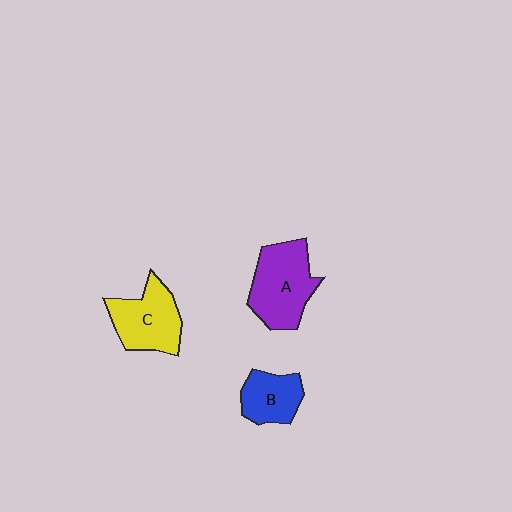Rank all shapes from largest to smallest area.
From largest to smallest: A (purple), C (yellow), B (blue).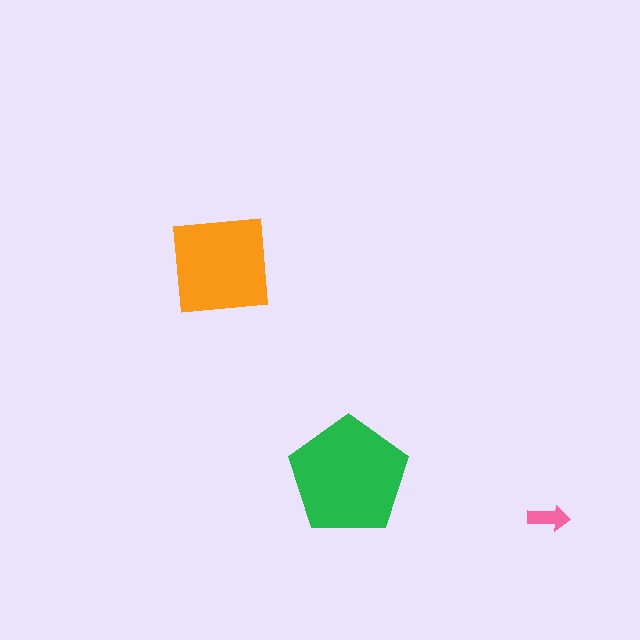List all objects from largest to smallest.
The green pentagon, the orange square, the pink arrow.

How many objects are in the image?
There are 3 objects in the image.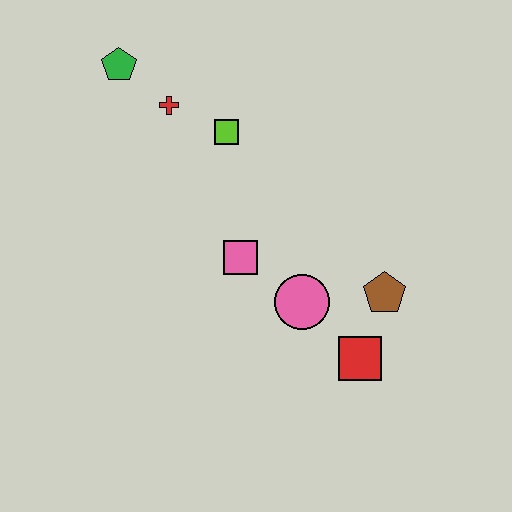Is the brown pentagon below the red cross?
Yes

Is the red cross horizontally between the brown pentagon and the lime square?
No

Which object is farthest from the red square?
The green pentagon is farthest from the red square.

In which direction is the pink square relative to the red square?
The pink square is to the left of the red square.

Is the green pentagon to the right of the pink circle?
No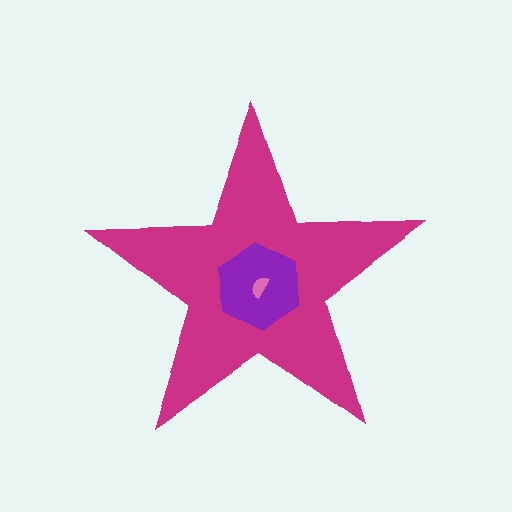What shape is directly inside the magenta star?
The purple hexagon.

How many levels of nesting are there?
3.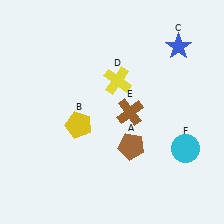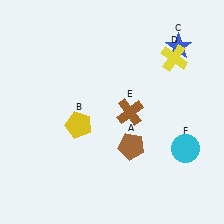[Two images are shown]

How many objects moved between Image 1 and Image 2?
1 object moved between the two images.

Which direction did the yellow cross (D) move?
The yellow cross (D) moved right.